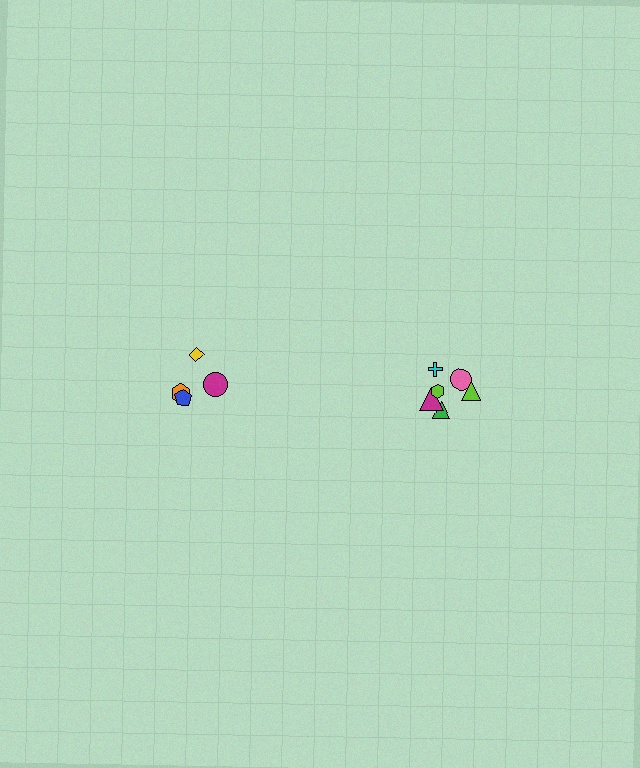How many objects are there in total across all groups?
There are 10 objects.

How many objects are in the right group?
There are 6 objects.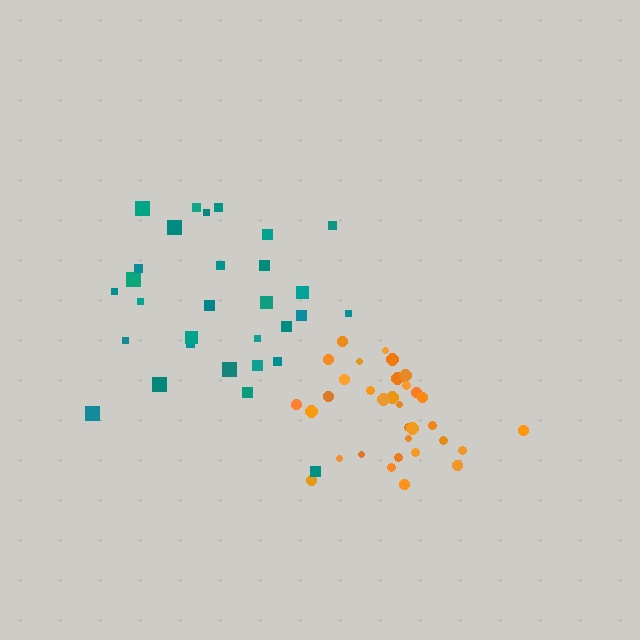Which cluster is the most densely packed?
Orange.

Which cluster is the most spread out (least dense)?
Teal.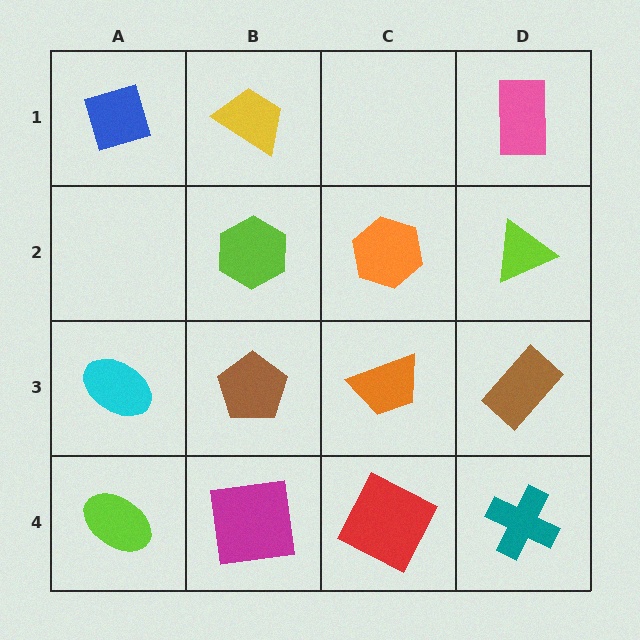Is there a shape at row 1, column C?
No, that cell is empty.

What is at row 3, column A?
A cyan ellipse.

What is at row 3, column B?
A brown pentagon.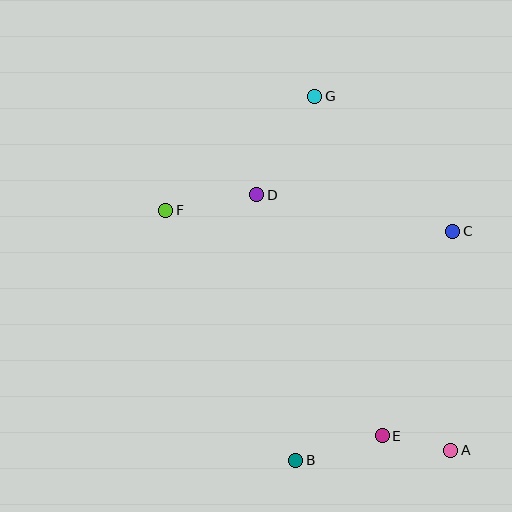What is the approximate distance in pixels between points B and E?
The distance between B and E is approximately 90 pixels.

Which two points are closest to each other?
Points A and E are closest to each other.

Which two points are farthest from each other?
Points A and G are farthest from each other.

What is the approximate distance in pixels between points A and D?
The distance between A and D is approximately 321 pixels.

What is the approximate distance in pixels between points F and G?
The distance between F and G is approximately 188 pixels.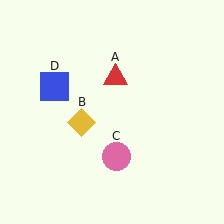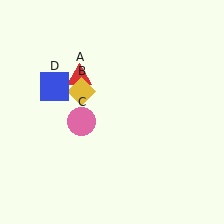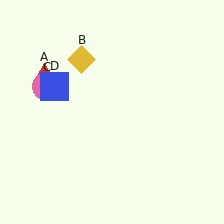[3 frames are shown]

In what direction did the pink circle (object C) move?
The pink circle (object C) moved up and to the left.